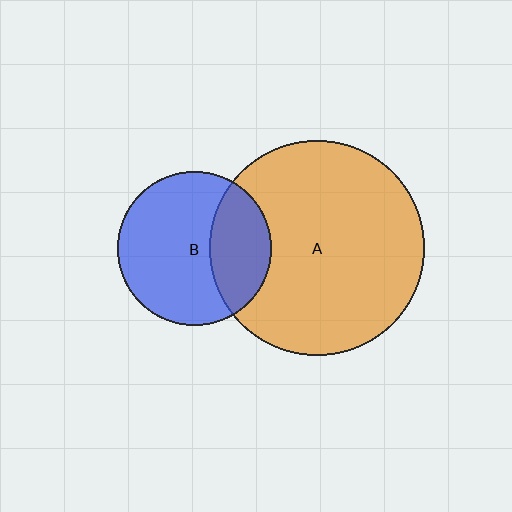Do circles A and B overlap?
Yes.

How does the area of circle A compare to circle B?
Approximately 1.9 times.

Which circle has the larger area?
Circle A (orange).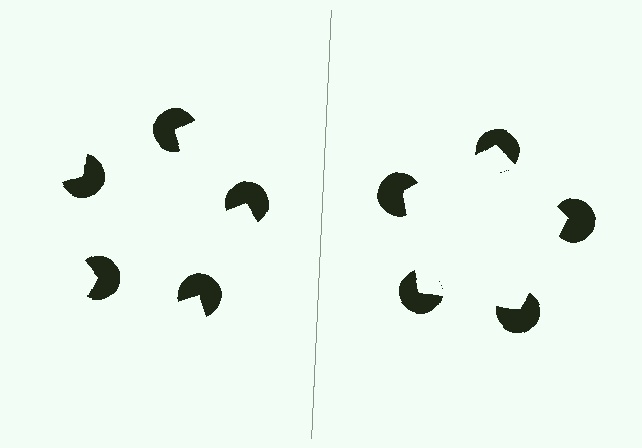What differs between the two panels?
The pac-man discs are positioned identically on both sides; only the wedge orientations differ. On the right they align to a pentagon; on the left they are misaligned.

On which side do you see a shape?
An illusory pentagon appears on the right side. On the left side the wedge cuts are rotated, so no coherent shape forms.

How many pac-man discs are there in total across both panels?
10 — 5 on each side.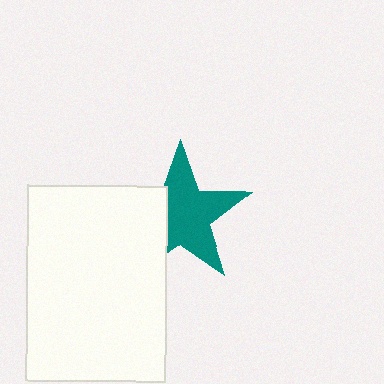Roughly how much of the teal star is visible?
Most of it is visible (roughly 68%).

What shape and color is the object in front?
The object in front is a white rectangle.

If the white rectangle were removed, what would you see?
You would see the complete teal star.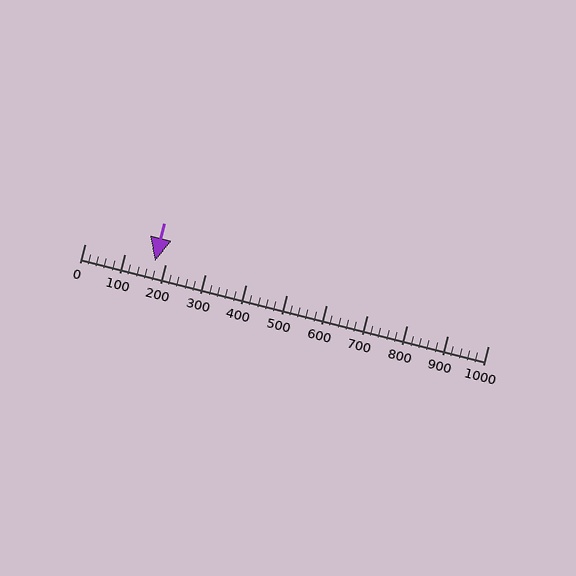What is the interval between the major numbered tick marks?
The major tick marks are spaced 100 units apart.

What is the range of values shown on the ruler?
The ruler shows values from 0 to 1000.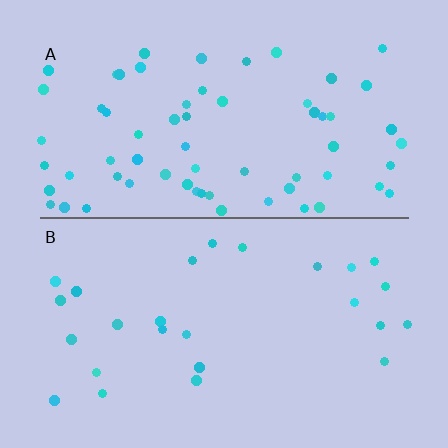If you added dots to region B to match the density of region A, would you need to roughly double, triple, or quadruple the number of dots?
Approximately triple.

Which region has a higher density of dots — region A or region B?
A (the top).